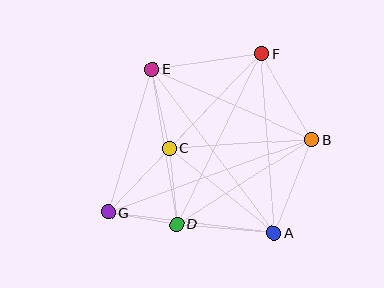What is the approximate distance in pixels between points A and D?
The distance between A and D is approximately 98 pixels.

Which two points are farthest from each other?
Points F and G are farthest from each other.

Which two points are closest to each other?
Points D and G are closest to each other.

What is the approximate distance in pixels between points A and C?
The distance between A and C is approximately 134 pixels.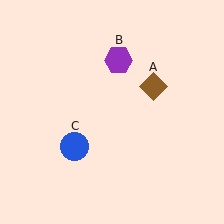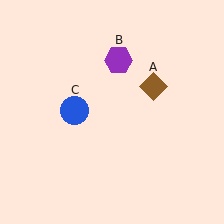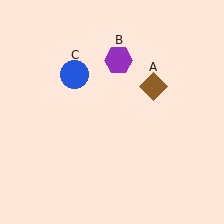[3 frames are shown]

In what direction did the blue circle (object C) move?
The blue circle (object C) moved up.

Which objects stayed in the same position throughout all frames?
Brown diamond (object A) and purple hexagon (object B) remained stationary.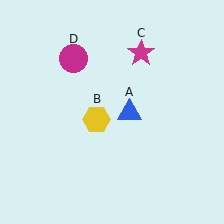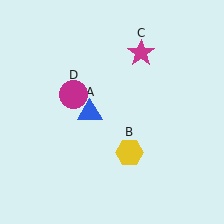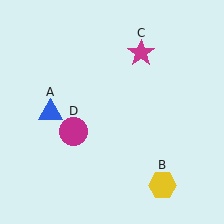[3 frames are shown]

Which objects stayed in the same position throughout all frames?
Magenta star (object C) remained stationary.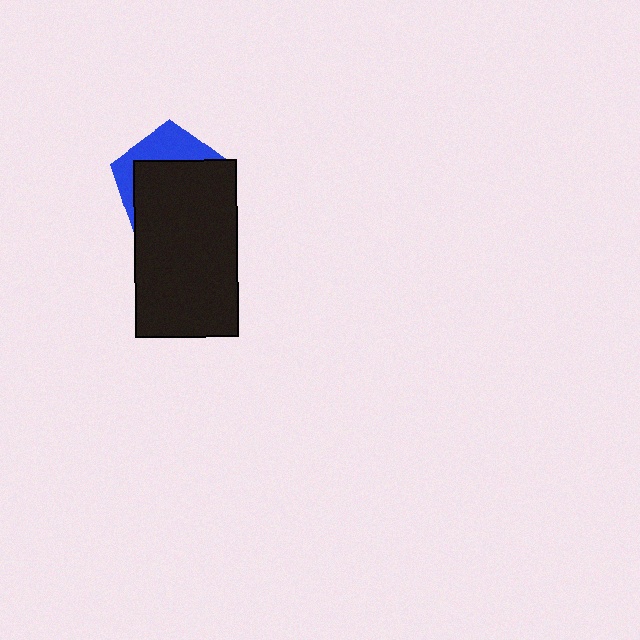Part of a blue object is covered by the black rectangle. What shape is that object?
It is a pentagon.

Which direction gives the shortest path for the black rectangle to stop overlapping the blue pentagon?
Moving down gives the shortest separation.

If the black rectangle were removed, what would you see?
You would see the complete blue pentagon.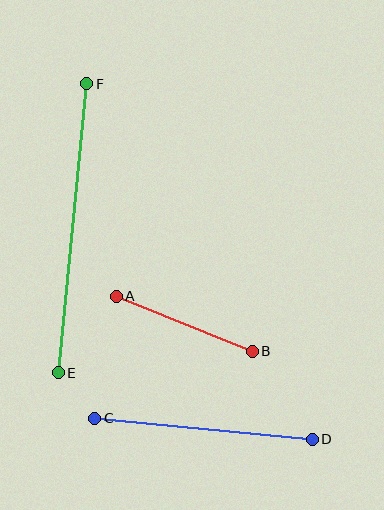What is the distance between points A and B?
The distance is approximately 146 pixels.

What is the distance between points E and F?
The distance is approximately 290 pixels.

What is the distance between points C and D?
The distance is approximately 219 pixels.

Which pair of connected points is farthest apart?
Points E and F are farthest apart.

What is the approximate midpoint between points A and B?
The midpoint is at approximately (184, 324) pixels.